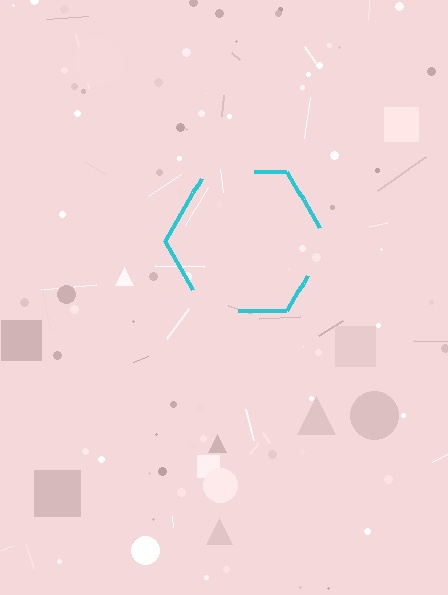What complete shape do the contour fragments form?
The contour fragments form a hexagon.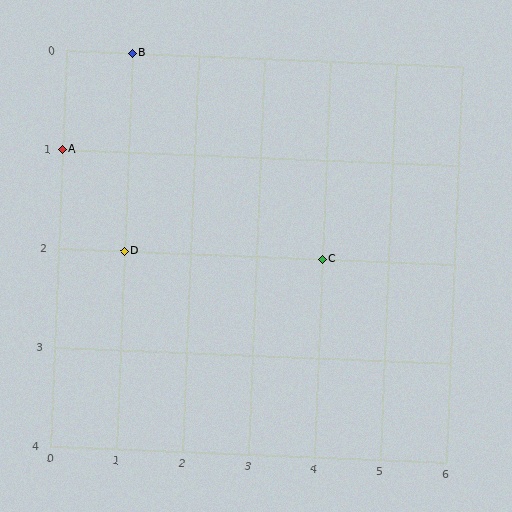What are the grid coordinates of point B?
Point B is at grid coordinates (1, 0).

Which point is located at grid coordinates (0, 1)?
Point A is at (0, 1).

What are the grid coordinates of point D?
Point D is at grid coordinates (1, 2).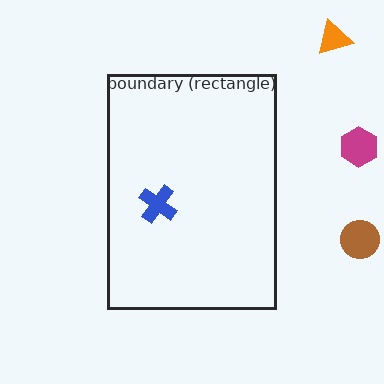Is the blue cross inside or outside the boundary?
Inside.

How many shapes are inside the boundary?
1 inside, 3 outside.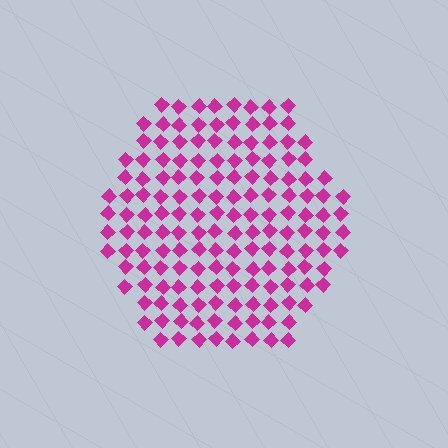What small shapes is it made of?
It is made of small diamonds.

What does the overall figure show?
The overall figure shows a hexagon.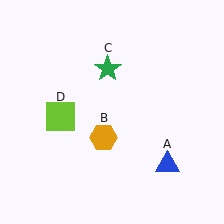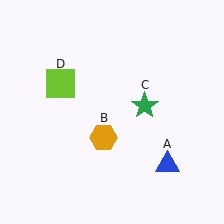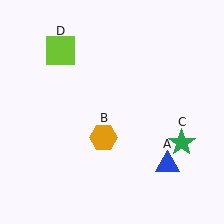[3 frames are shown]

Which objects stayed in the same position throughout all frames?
Blue triangle (object A) and orange hexagon (object B) remained stationary.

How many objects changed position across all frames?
2 objects changed position: green star (object C), lime square (object D).